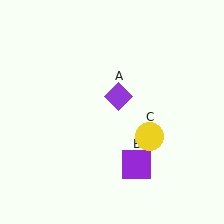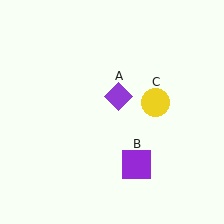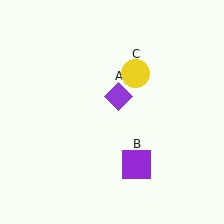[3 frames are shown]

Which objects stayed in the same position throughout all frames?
Purple diamond (object A) and purple square (object B) remained stationary.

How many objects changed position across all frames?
1 object changed position: yellow circle (object C).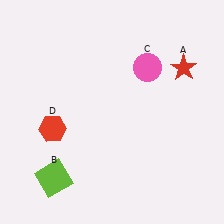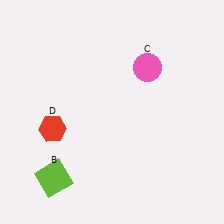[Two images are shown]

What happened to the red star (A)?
The red star (A) was removed in Image 2. It was in the top-right area of Image 1.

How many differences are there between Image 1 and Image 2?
There is 1 difference between the two images.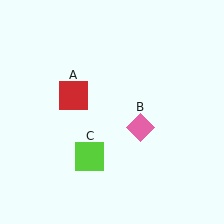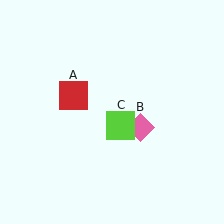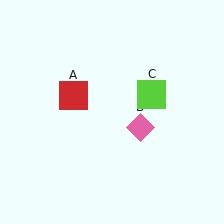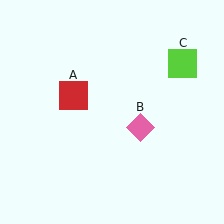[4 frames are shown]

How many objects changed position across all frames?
1 object changed position: lime square (object C).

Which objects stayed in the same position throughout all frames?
Red square (object A) and pink diamond (object B) remained stationary.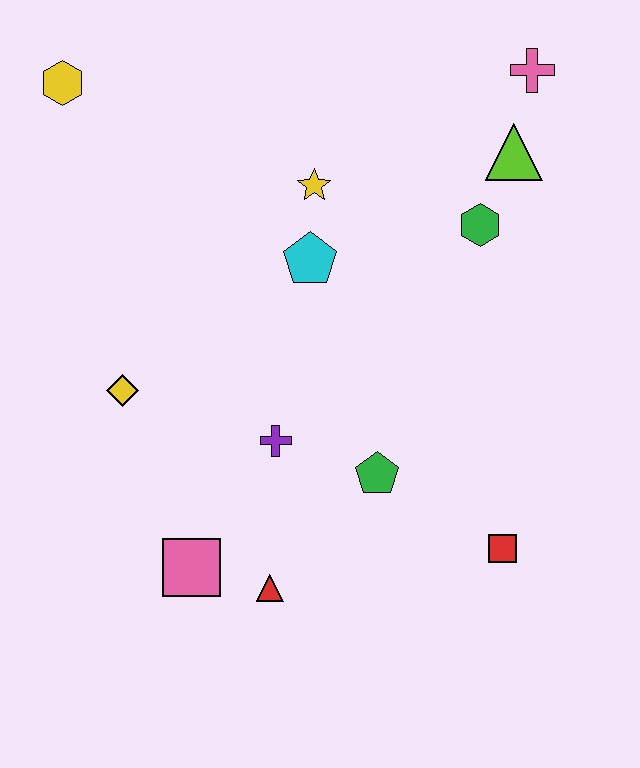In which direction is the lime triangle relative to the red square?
The lime triangle is above the red square.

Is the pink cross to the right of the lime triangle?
Yes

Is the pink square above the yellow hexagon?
No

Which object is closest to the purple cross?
The green pentagon is closest to the purple cross.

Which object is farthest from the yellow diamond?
The pink cross is farthest from the yellow diamond.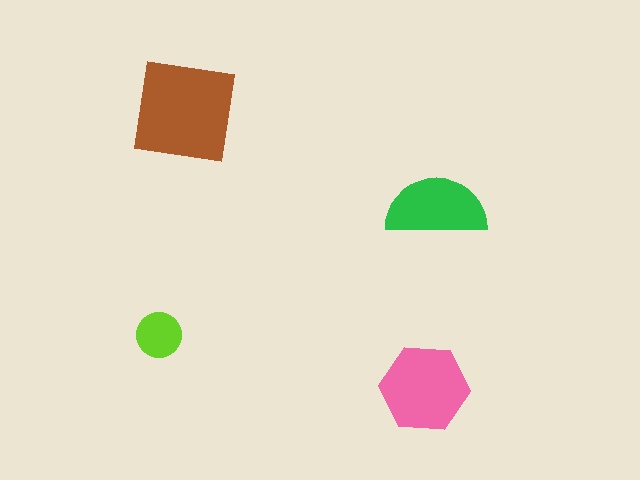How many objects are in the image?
There are 4 objects in the image.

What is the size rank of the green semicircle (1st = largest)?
3rd.